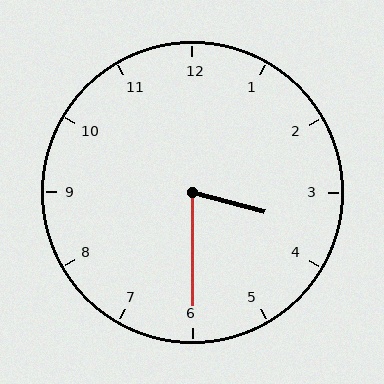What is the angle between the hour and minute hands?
Approximately 75 degrees.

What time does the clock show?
3:30.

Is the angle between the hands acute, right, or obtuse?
It is acute.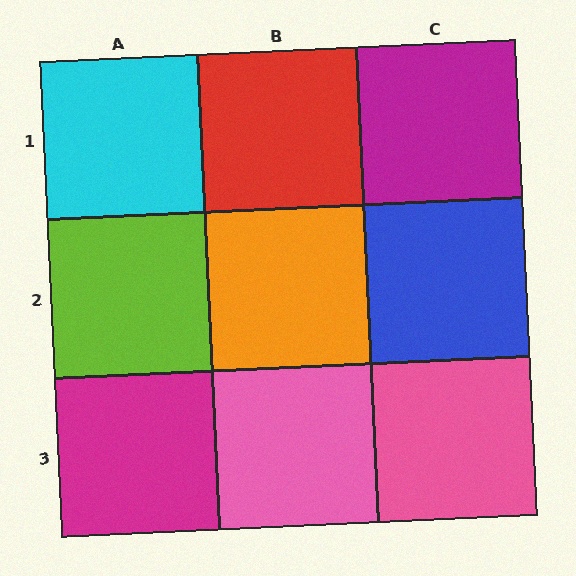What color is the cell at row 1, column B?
Red.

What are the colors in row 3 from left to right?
Magenta, pink, pink.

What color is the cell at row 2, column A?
Lime.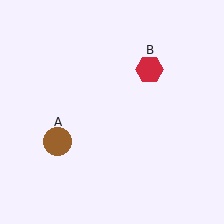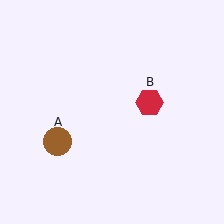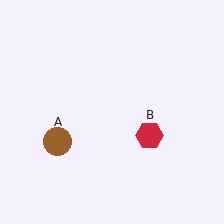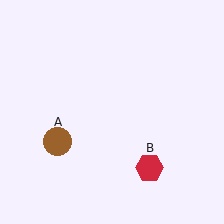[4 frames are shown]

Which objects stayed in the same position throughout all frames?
Brown circle (object A) remained stationary.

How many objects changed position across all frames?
1 object changed position: red hexagon (object B).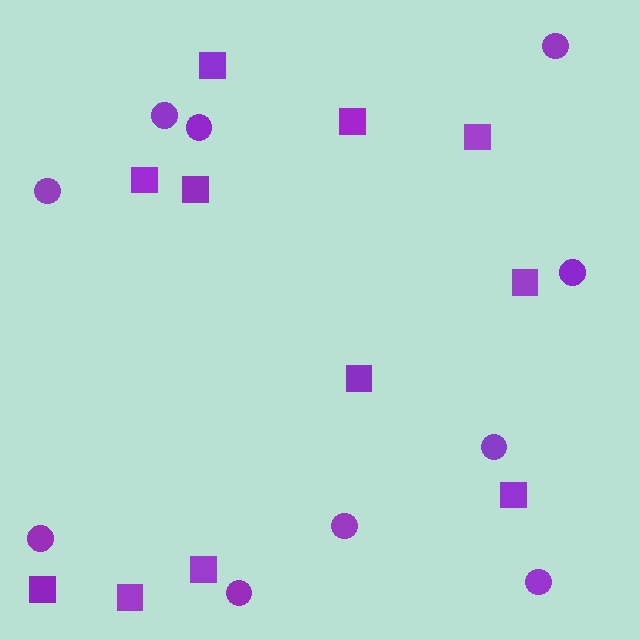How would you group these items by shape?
There are 2 groups: one group of circles (10) and one group of squares (11).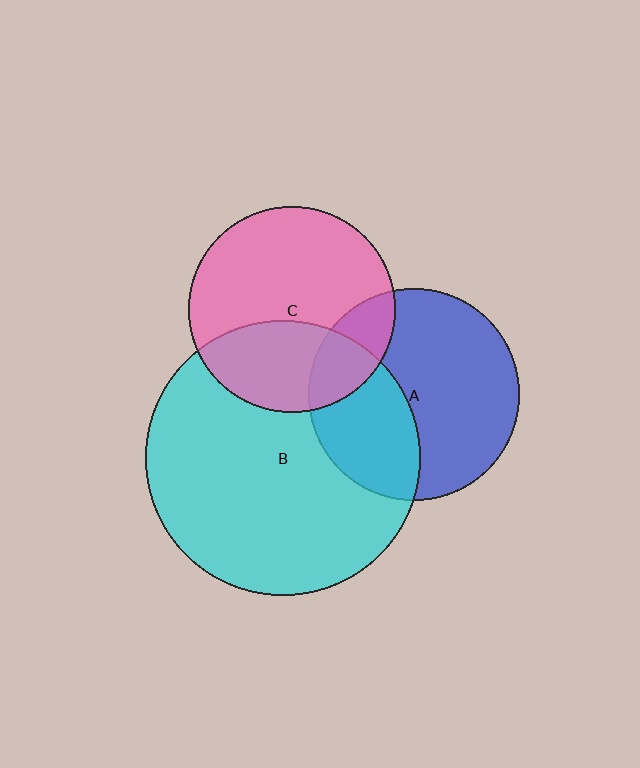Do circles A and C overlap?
Yes.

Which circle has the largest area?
Circle B (cyan).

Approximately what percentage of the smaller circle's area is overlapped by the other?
Approximately 20%.